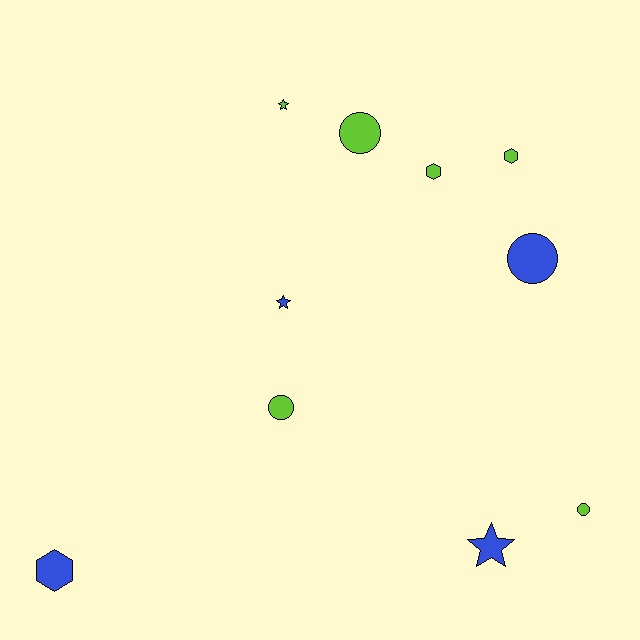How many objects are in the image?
There are 10 objects.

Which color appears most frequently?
Lime, with 6 objects.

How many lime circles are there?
There are 3 lime circles.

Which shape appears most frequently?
Circle, with 4 objects.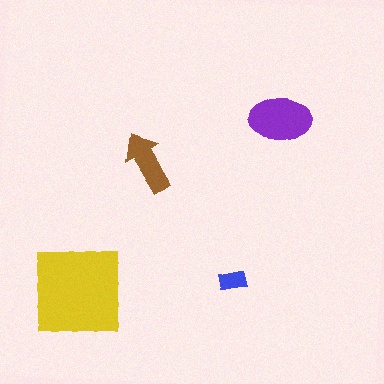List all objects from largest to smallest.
The yellow square, the purple ellipse, the brown arrow, the blue rectangle.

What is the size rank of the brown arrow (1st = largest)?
3rd.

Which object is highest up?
The purple ellipse is topmost.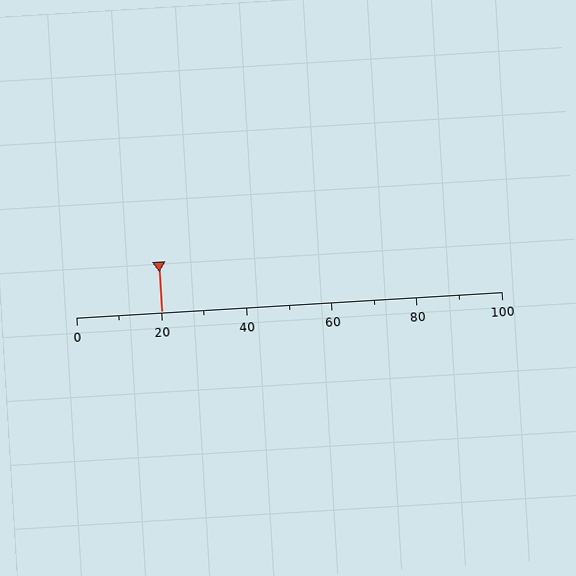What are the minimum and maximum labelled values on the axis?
The axis runs from 0 to 100.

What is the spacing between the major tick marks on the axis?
The major ticks are spaced 20 apart.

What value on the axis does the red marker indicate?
The marker indicates approximately 20.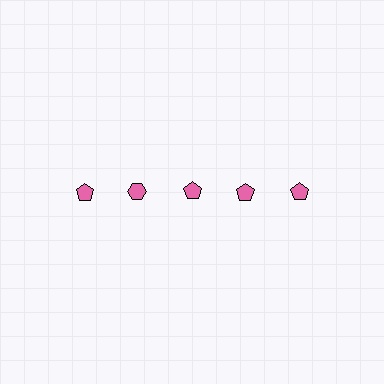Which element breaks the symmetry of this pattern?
The pink hexagon in the top row, second from left column breaks the symmetry. All other shapes are pink pentagons.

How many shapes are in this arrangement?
There are 5 shapes arranged in a grid pattern.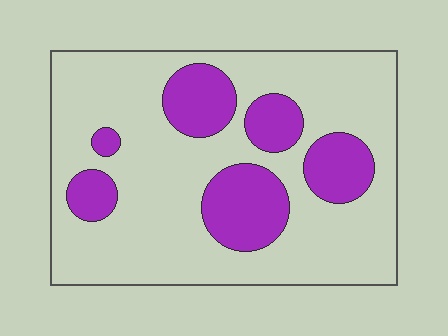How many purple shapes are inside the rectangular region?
6.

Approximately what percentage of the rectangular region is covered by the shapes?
Approximately 25%.